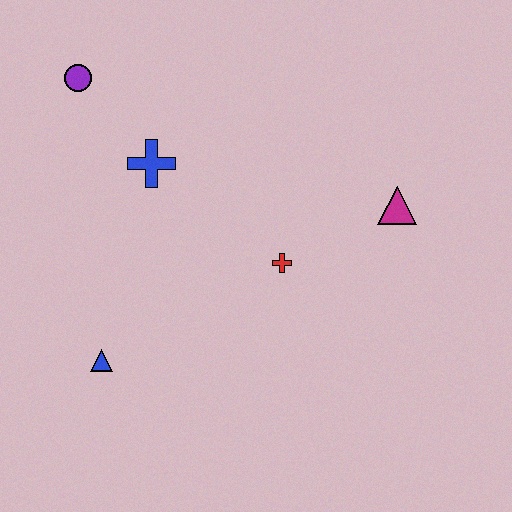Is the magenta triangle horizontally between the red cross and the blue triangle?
No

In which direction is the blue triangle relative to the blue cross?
The blue triangle is below the blue cross.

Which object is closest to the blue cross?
The purple circle is closest to the blue cross.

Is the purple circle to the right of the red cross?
No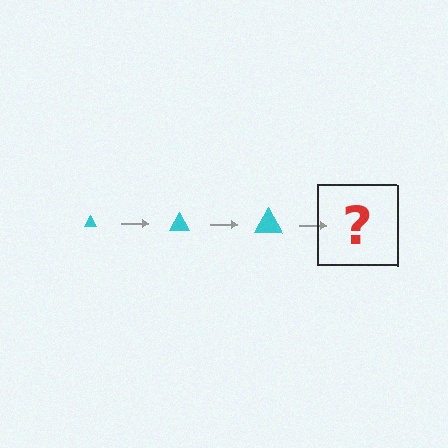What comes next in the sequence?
The next element should be a cyan triangle, larger than the previous one.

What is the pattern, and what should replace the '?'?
The pattern is that the triangle gets progressively larger each step. The '?' should be a cyan triangle, larger than the previous one.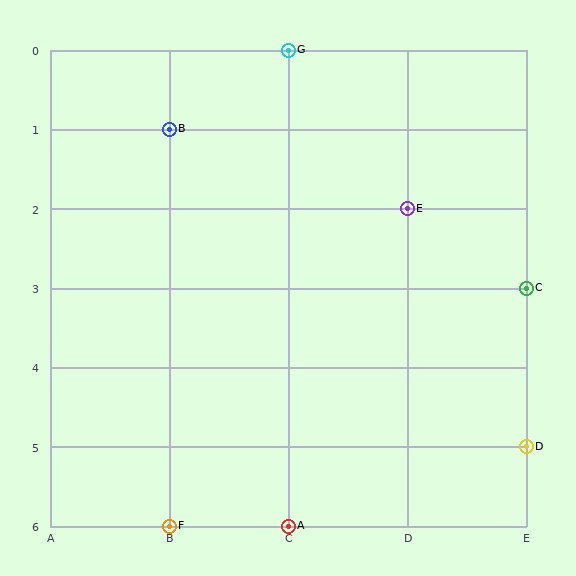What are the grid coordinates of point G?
Point G is at grid coordinates (C, 0).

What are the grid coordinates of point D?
Point D is at grid coordinates (E, 5).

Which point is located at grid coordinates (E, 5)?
Point D is at (E, 5).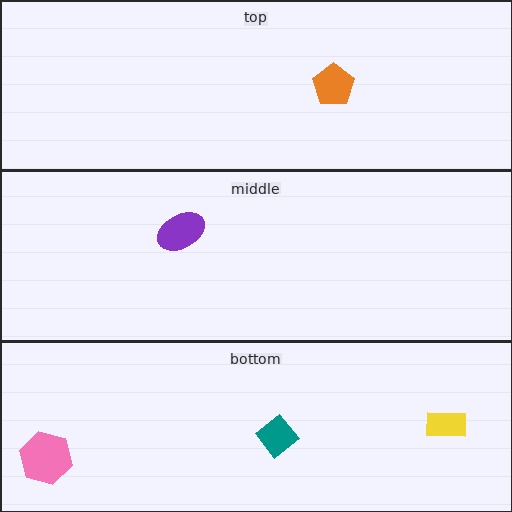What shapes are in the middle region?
The purple ellipse.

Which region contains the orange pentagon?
The top region.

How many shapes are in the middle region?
1.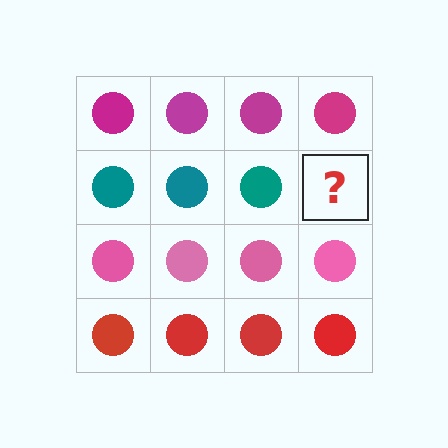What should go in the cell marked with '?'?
The missing cell should contain a teal circle.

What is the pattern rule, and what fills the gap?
The rule is that each row has a consistent color. The gap should be filled with a teal circle.